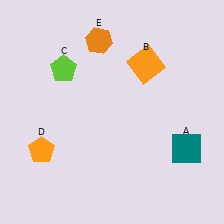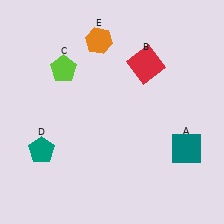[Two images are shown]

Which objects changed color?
B changed from orange to red. D changed from orange to teal.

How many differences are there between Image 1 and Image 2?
There are 2 differences between the two images.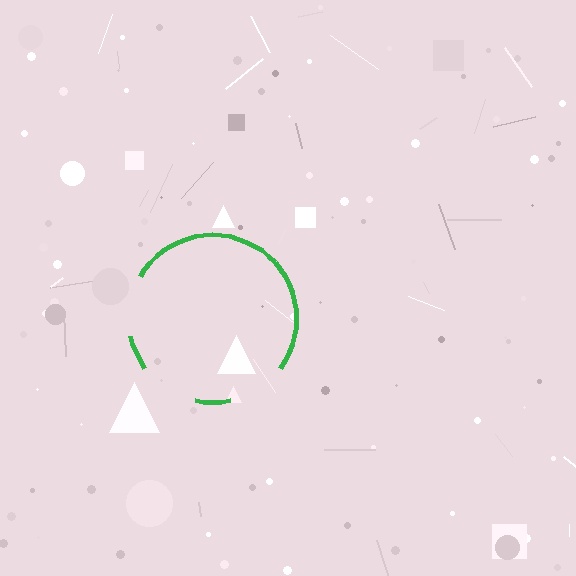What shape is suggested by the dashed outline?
The dashed outline suggests a circle.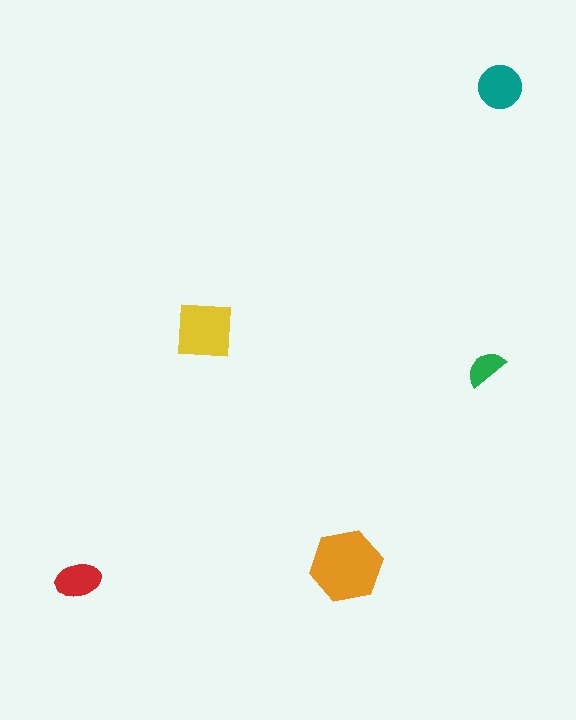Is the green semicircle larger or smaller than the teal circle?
Smaller.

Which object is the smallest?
The green semicircle.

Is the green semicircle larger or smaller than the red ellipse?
Smaller.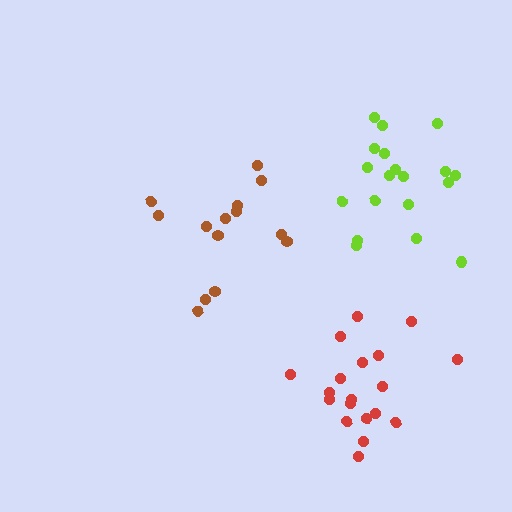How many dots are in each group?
Group 1: 19 dots, Group 2: 19 dots, Group 3: 14 dots (52 total).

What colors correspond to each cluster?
The clusters are colored: red, lime, brown.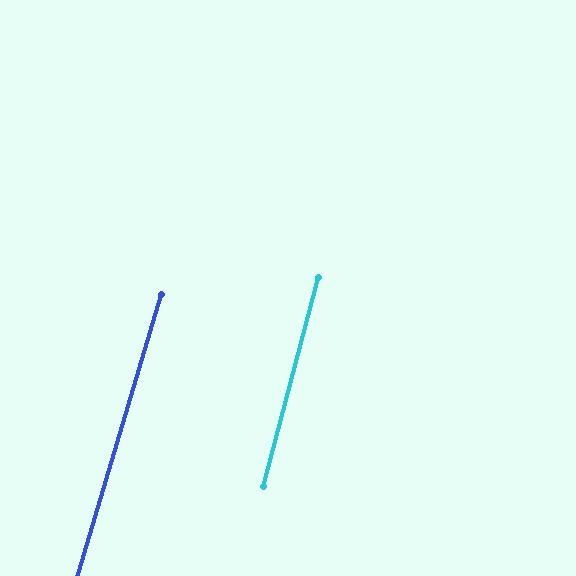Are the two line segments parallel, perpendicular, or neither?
Parallel — their directions differ by only 1.8°.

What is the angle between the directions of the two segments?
Approximately 2 degrees.